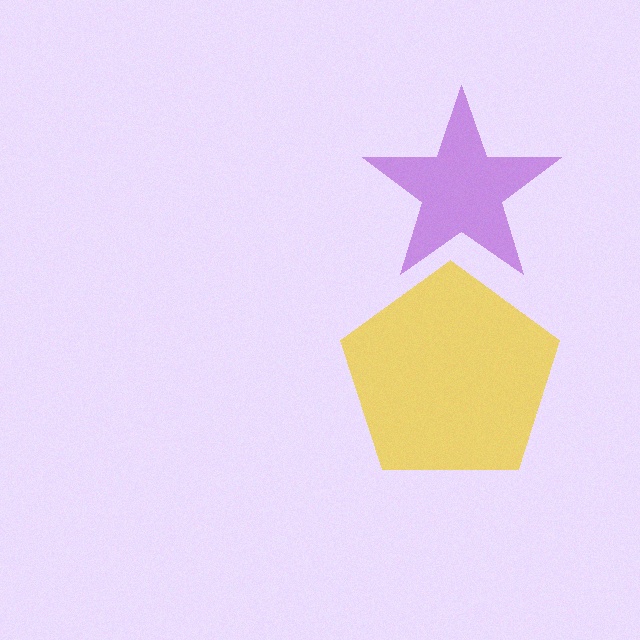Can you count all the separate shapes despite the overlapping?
Yes, there are 2 separate shapes.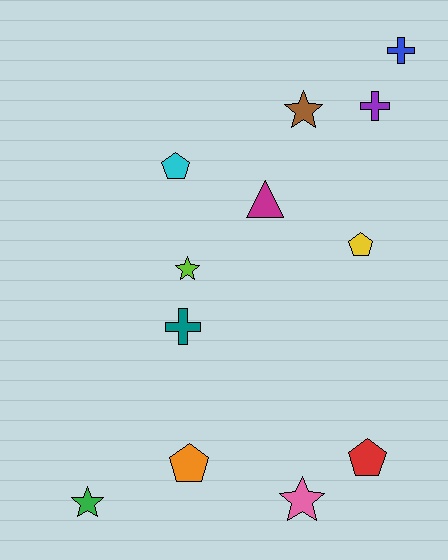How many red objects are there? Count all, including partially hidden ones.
There is 1 red object.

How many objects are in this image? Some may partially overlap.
There are 12 objects.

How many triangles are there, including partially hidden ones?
There is 1 triangle.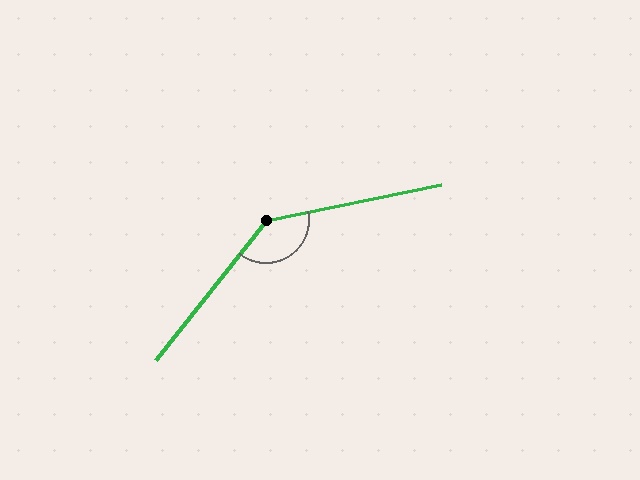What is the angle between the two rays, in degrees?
Approximately 140 degrees.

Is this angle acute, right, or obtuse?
It is obtuse.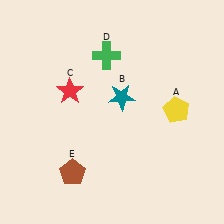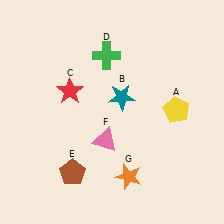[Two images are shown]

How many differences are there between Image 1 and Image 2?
There are 2 differences between the two images.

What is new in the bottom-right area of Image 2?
An orange star (G) was added in the bottom-right area of Image 2.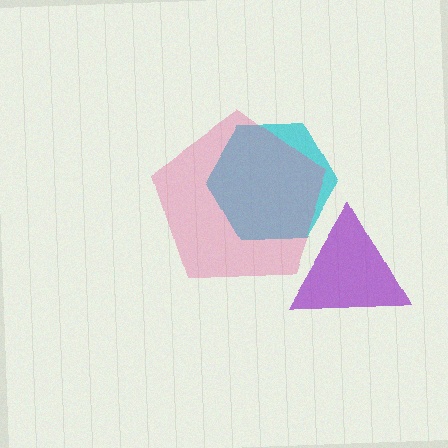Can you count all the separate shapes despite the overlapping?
Yes, there are 3 separate shapes.